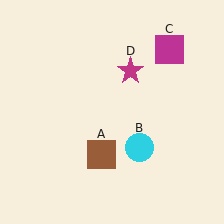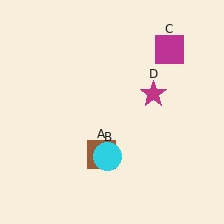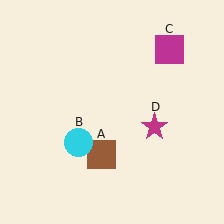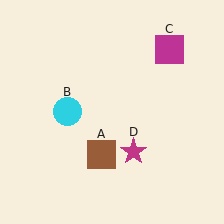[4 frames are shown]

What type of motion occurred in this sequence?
The cyan circle (object B), magenta star (object D) rotated clockwise around the center of the scene.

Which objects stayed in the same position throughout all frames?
Brown square (object A) and magenta square (object C) remained stationary.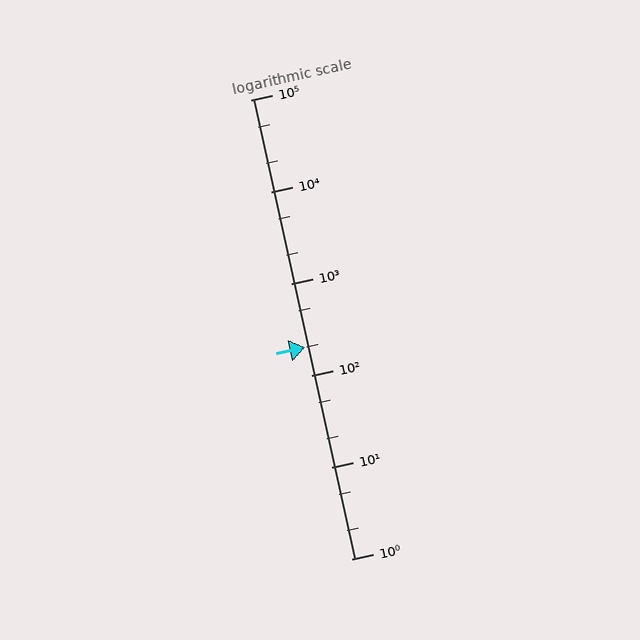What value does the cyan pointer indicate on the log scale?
The pointer indicates approximately 200.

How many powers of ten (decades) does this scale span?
The scale spans 5 decades, from 1 to 100000.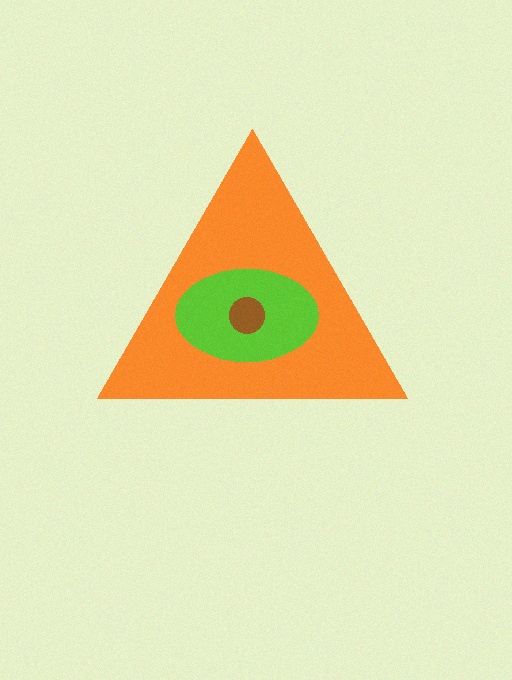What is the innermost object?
The brown circle.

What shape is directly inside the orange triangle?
The lime ellipse.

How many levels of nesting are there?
3.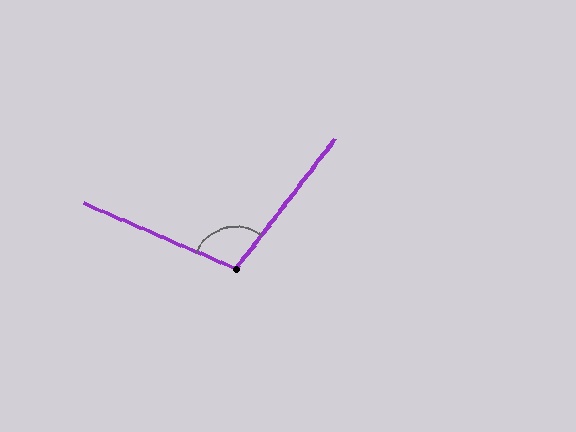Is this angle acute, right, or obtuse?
It is obtuse.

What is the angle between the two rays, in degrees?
Approximately 104 degrees.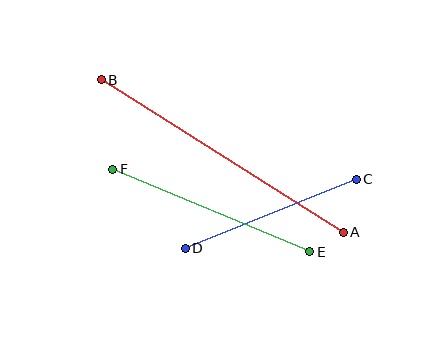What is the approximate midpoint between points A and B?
The midpoint is at approximately (222, 156) pixels.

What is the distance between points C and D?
The distance is approximately 184 pixels.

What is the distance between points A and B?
The distance is approximately 286 pixels.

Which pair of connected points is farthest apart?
Points A and B are farthest apart.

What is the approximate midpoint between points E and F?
The midpoint is at approximately (211, 211) pixels.